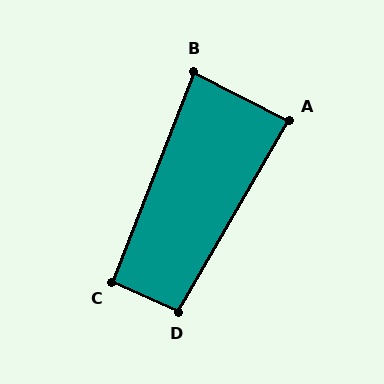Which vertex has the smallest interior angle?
B, at approximately 84 degrees.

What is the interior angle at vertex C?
Approximately 93 degrees (approximately right).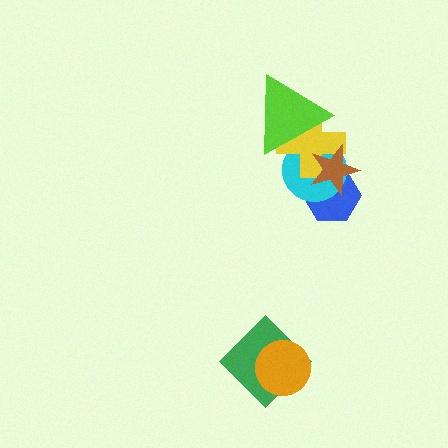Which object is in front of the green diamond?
The orange circle is in front of the green diamond.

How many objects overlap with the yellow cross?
4 objects overlap with the yellow cross.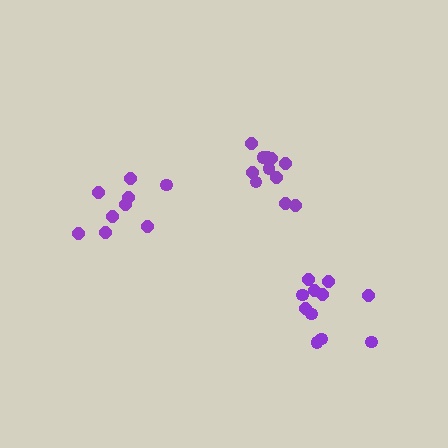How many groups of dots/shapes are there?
There are 3 groups.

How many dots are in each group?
Group 1: 11 dots, Group 2: 9 dots, Group 3: 11 dots (31 total).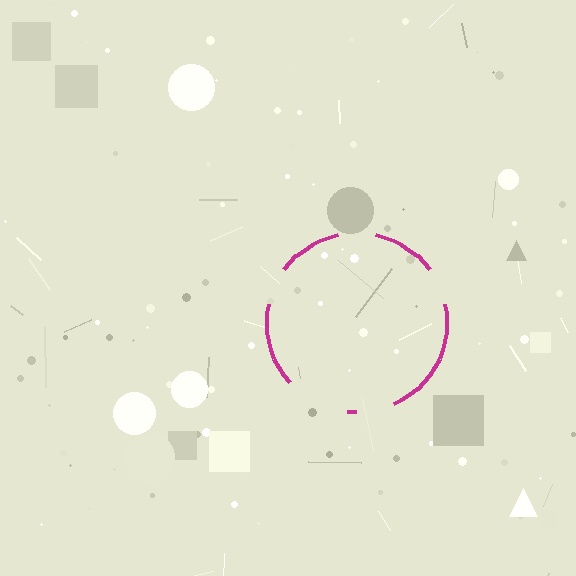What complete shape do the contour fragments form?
The contour fragments form a circle.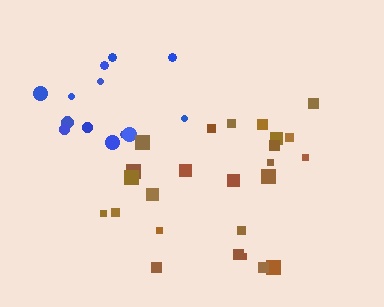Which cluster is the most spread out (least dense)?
Blue.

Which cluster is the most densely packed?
Brown.